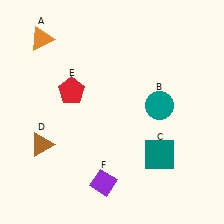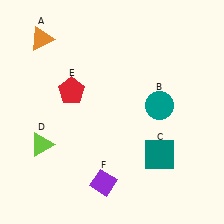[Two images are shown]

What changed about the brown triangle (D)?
In Image 1, D is brown. In Image 2, it changed to lime.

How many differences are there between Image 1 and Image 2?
There is 1 difference between the two images.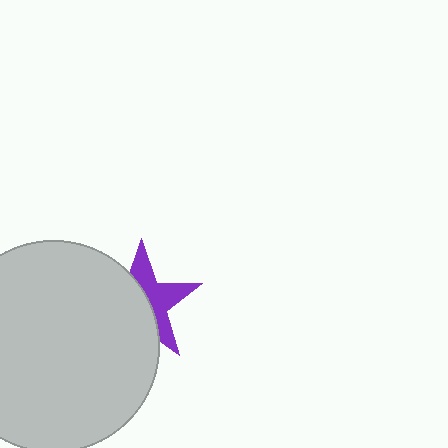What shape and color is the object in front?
The object in front is a light gray circle.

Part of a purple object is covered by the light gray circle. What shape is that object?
It is a star.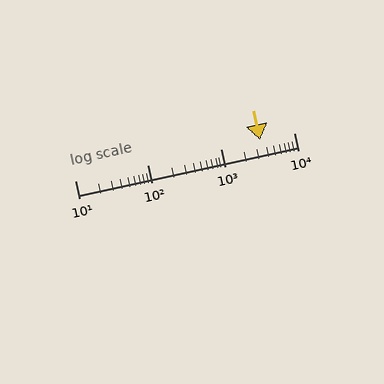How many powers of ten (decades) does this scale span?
The scale spans 3 decades, from 10 to 10000.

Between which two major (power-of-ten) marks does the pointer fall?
The pointer is between 1000 and 10000.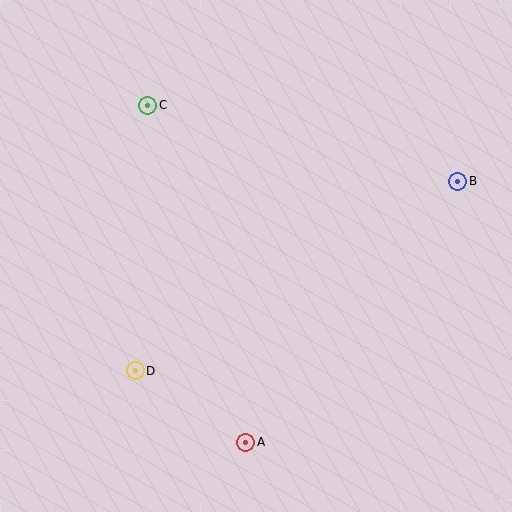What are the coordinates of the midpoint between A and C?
The midpoint between A and C is at (197, 274).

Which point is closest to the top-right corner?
Point B is closest to the top-right corner.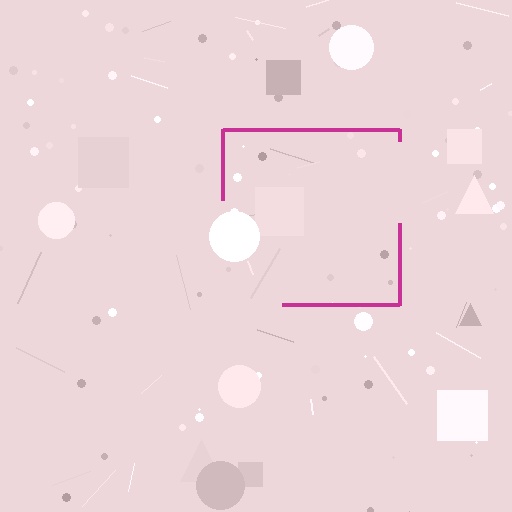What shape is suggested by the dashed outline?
The dashed outline suggests a square.